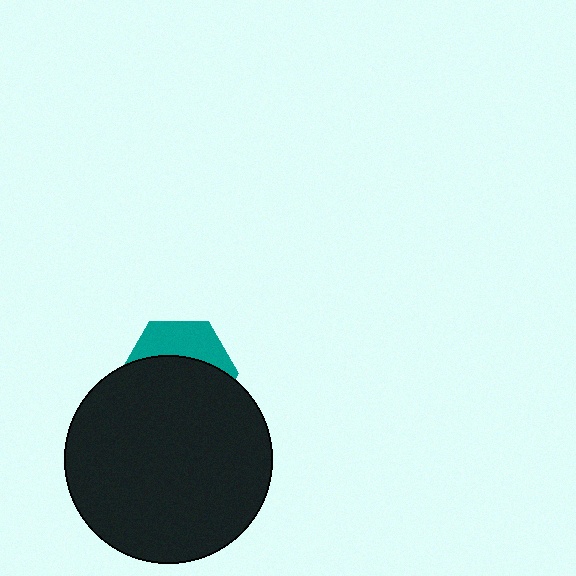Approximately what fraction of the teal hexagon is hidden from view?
Roughly 65% of the teal hexagon is hidden behind the black circle.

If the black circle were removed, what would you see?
You would see the complete teal hexagon.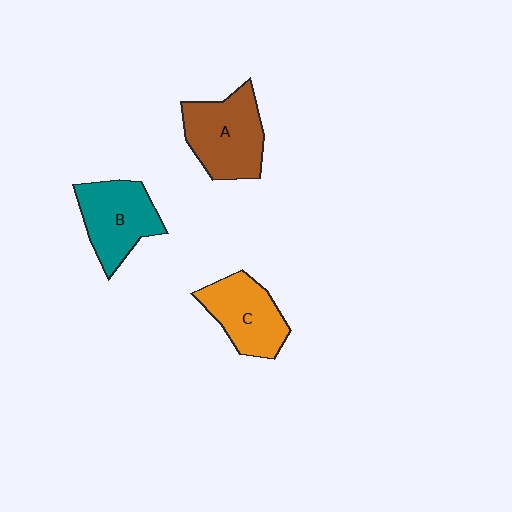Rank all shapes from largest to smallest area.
From largest to smallest: A (brown), B (teal), C (orange).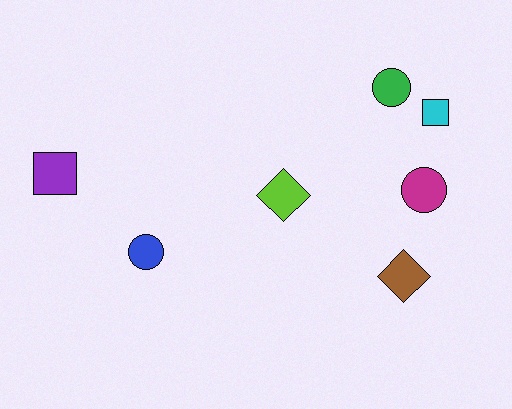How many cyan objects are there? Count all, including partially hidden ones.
There is 1 cyan object.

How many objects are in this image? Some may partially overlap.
There are 7 objects.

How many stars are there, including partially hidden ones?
There are no stars.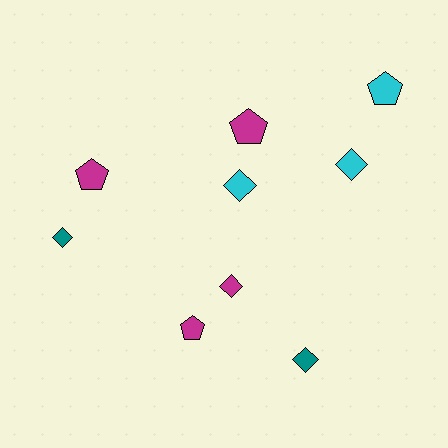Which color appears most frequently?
Magenta, with 4 objects.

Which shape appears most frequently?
Diamond, with 5 objects.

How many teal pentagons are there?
There are no teal pentagons.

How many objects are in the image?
There are 9 objects.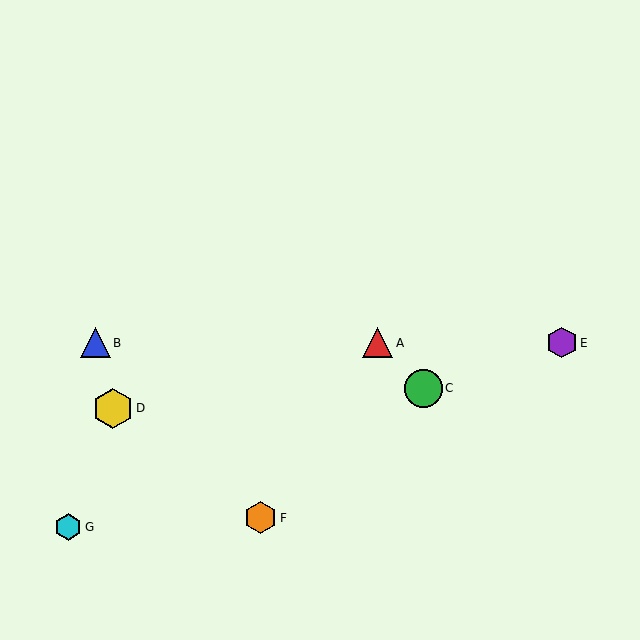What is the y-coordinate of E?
Object E is at y≈343.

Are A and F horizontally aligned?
No, A is at y≈343 and F is at y≈518.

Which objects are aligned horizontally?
Objects A, B, E are aligned horizontally.